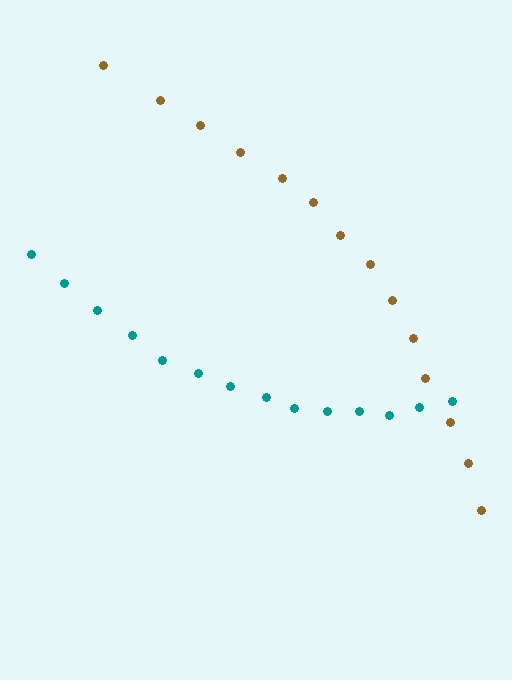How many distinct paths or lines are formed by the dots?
There are 2 distinct paths.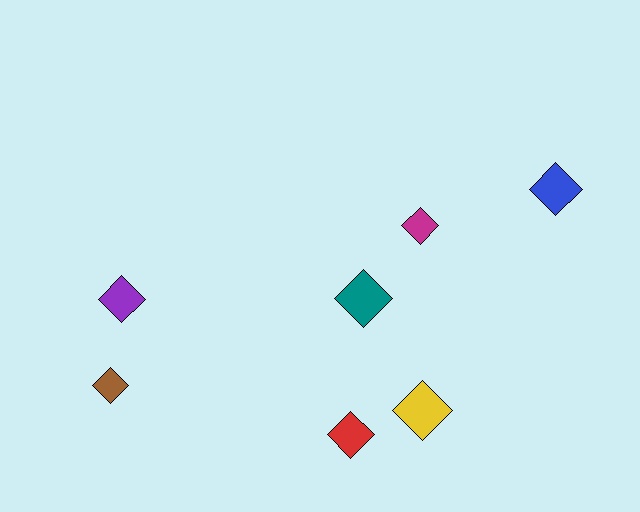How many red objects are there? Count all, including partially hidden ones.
There is 1 red object.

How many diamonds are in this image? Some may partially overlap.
There are 7 diamonds.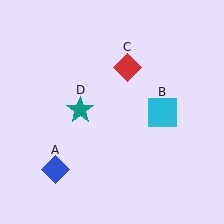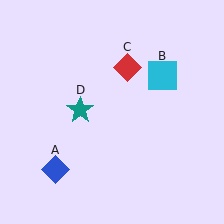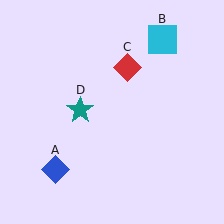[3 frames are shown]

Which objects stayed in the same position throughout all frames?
Blue diamond (object A) and red diamond (object C) and teal star (object D) remained stationary.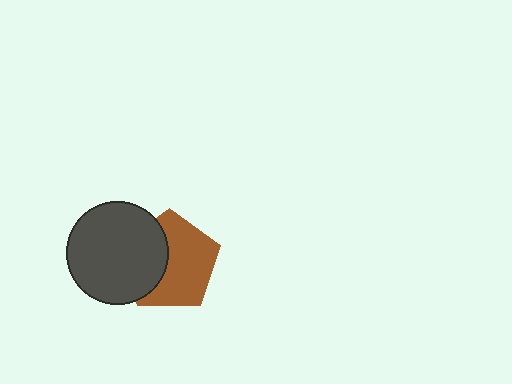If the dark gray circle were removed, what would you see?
You would see the complete brown pentagon.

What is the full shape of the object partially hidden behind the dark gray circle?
The partially hidden object is a brown pentagon.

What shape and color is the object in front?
The object in front is a dark gray circle.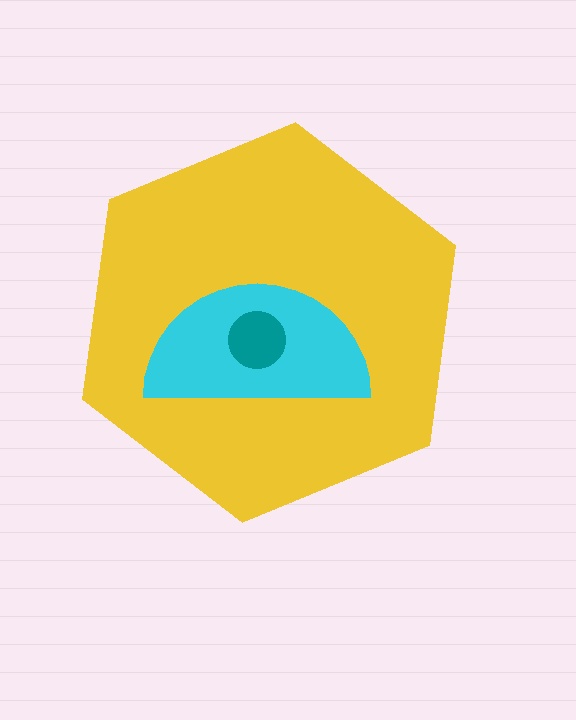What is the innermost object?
The teal circle.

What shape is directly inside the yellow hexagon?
The cyan semicircle.